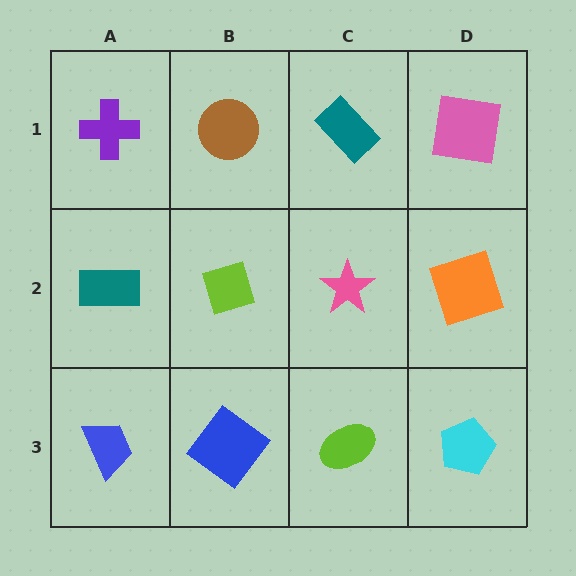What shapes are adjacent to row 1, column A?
A teal rectangle (row 2, column A), a brown circle (row 1, column B).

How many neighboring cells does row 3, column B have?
3.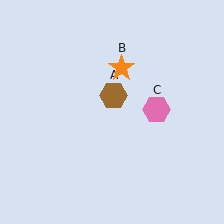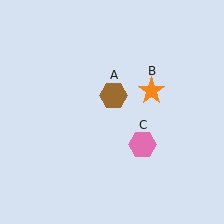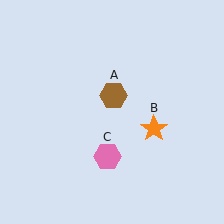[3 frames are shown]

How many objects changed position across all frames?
2 objects changed position: orange star (object B), pink hexagon (object C).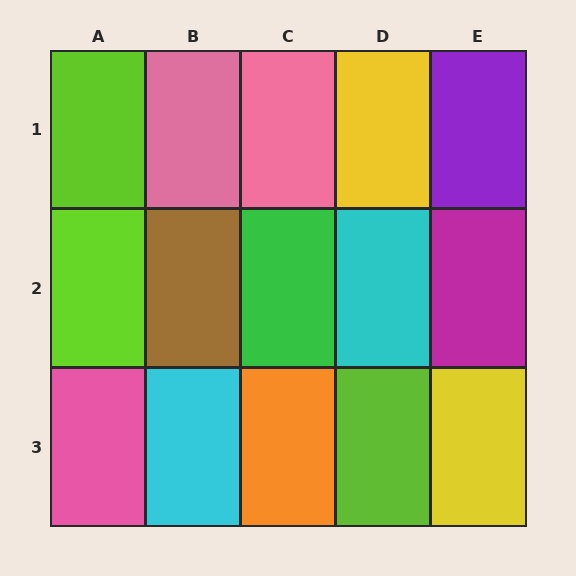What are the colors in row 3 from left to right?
Pink, cyan, orange, lime, yellow.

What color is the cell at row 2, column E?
Magenta.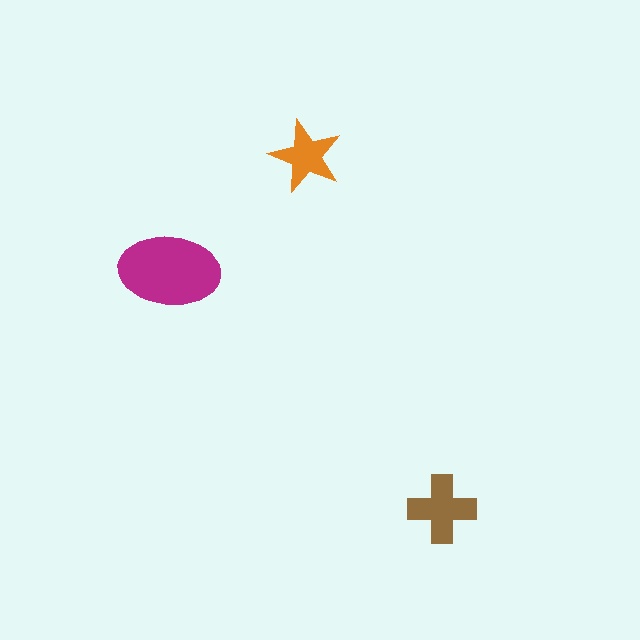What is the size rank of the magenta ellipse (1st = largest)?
1st.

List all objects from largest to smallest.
The magenta ellipse, the brown cross, the orange star.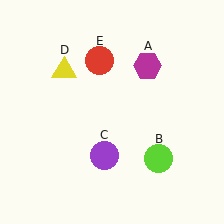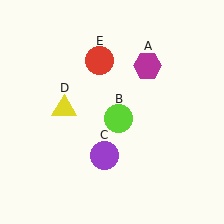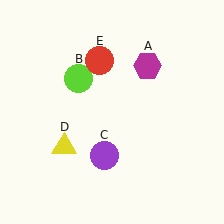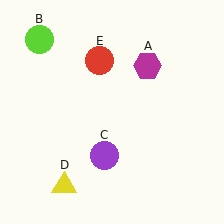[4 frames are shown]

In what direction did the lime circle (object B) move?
The lime circle (object B) moved up and to the left.